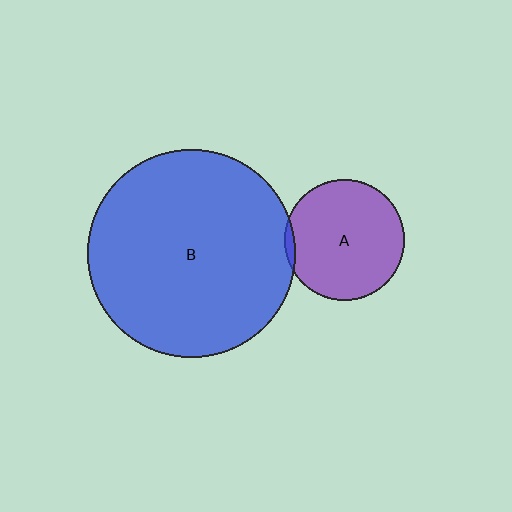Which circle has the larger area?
Circle B (blue).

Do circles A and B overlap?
Yes.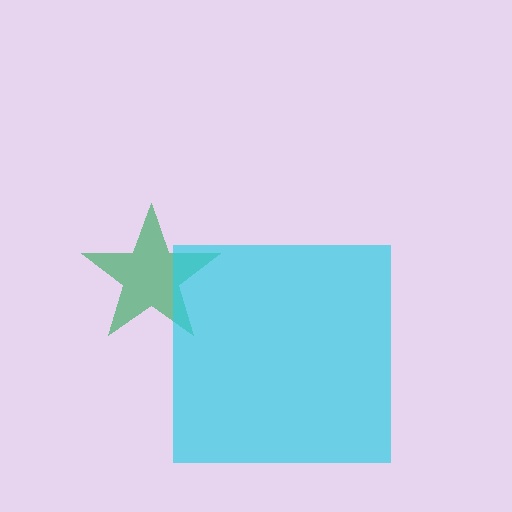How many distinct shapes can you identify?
There are 2 distinct shapes: a green star, a cyan square.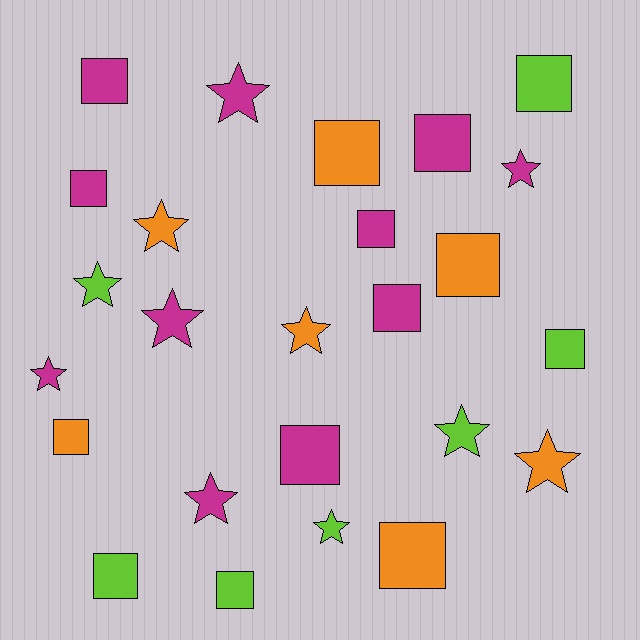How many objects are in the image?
There are 25 objects.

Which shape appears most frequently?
Square, with 14 objects.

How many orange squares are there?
There are 4 orange squares.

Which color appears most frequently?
Magenta, with 11 objects.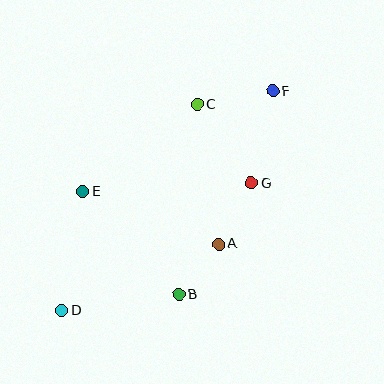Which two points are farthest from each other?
Points D and F are farthest from each other.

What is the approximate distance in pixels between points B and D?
The distance between B and D is approximately 118 pixels.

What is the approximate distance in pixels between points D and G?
The distance between D and G is approximately 228 pixels.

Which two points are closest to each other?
Points A and B are closest to each other.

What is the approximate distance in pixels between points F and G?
The distance between F and G is approximately 95 pixels.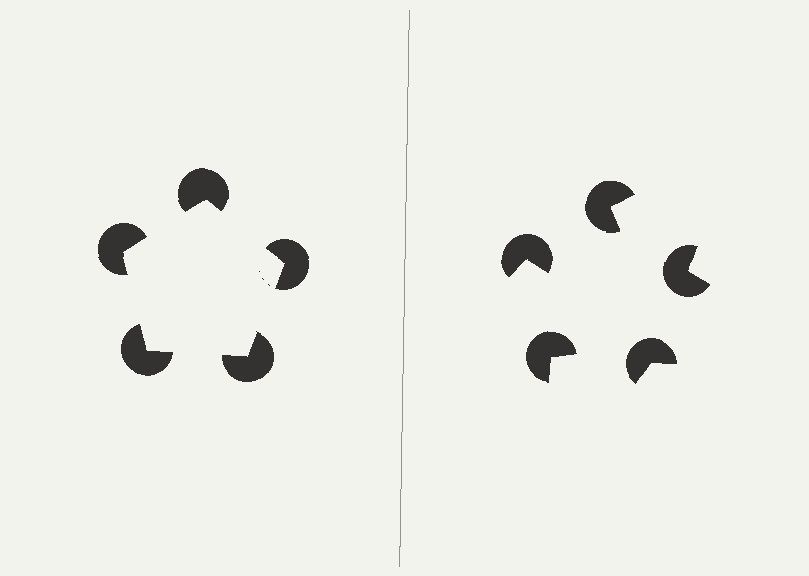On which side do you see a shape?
An illusory pentagon appears on the left side. On the right side the wedge cuts are rotated, so no coherent shape forms.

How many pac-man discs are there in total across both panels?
10 — 5 on each side.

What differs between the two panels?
The pac-man discs are positioned identically on both sides; only the wedge orientations differ. On the left they align to a pentagon; on the right they are misaligned.